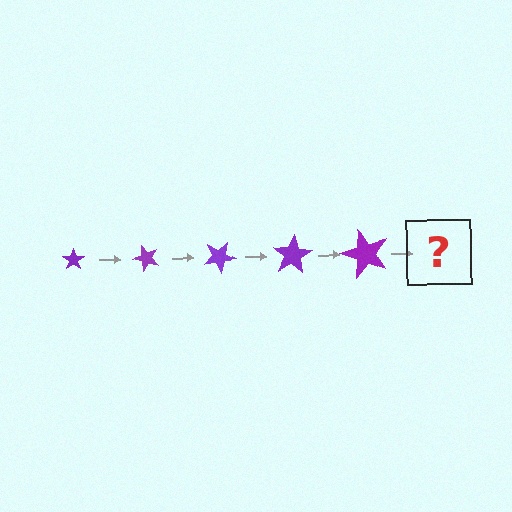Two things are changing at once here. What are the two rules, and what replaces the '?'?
The two rules are that the star grows larger each step and it rotates 50 degrees each step. The '?' should be a star, larger than the previous one and rotated 250 degrees from the start.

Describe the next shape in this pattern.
It should be a star, larger than the previous one and rotated 250 degrees from the start.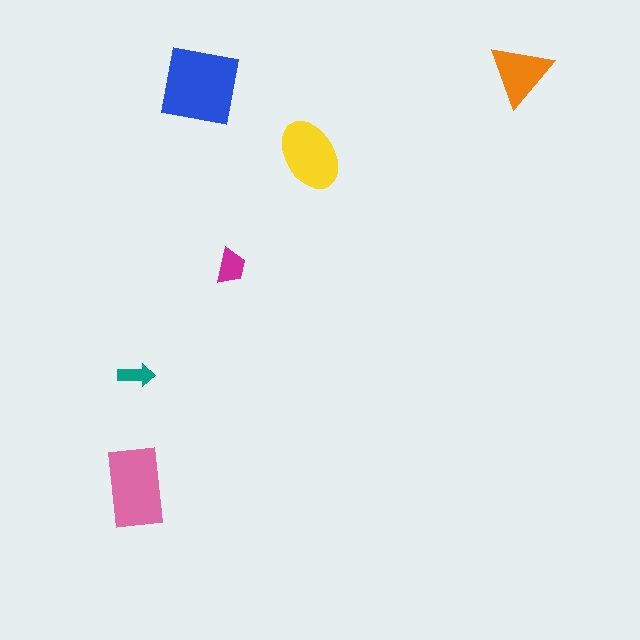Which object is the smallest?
The teal arrow.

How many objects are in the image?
There are 6 objects in the image.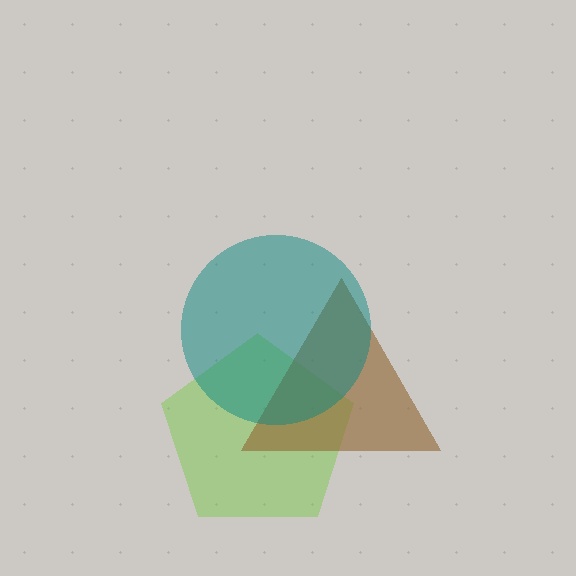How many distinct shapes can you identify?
There are 3 distinct shapes: a lime pentagon, a brown triangle, a teal circle.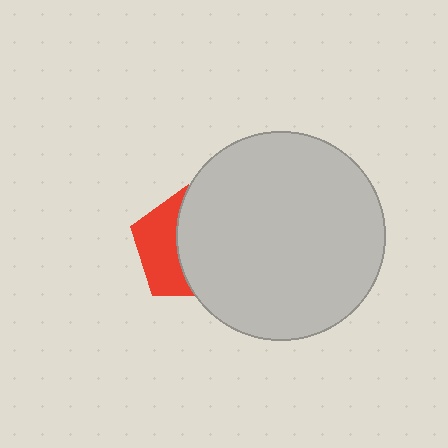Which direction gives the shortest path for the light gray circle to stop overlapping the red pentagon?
Moving right gives the shortest separation.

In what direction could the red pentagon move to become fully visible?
The red pentagon could move left. That would shift it out from behind the light gray circle entirely.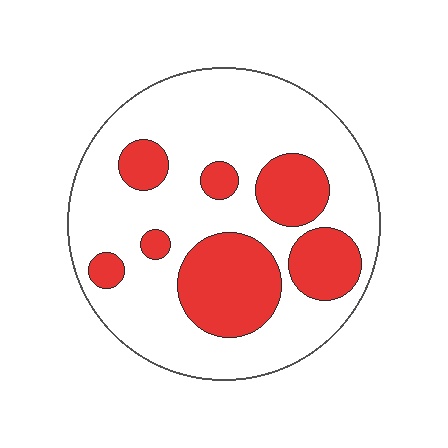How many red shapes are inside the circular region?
7.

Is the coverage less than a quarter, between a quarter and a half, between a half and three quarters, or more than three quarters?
Between a quarter and a half.